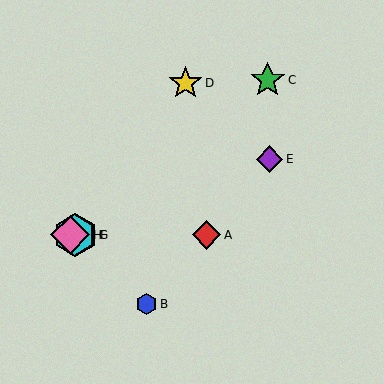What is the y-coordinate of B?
Object B is at y≈304.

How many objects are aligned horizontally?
4 objects (A, F, G, H) are aligned horizontally.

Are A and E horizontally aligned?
No, A is at y≈235 and E is at y≈159.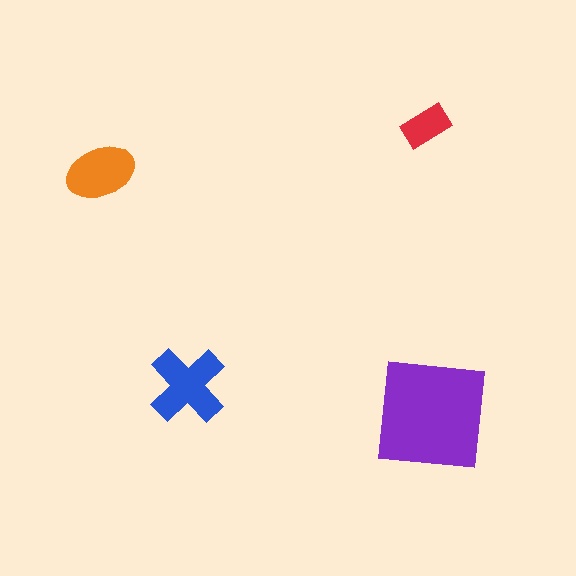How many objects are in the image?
There are 4 objects in the image.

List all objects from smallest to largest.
The red rectangle, the orange ellipse, the blue cross, the purple square.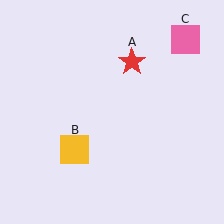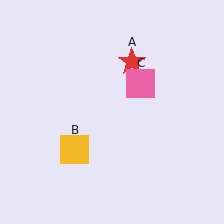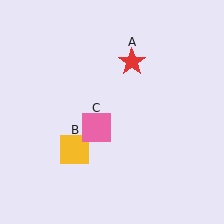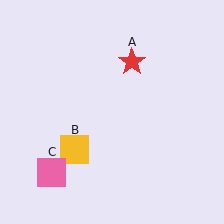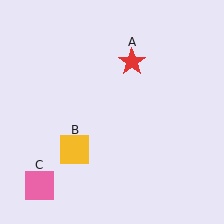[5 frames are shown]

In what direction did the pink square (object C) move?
The pink square (object C) moved down and to the left.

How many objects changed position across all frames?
1 object changed position: pink square (object C).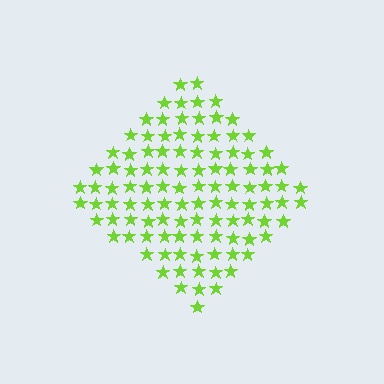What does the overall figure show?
The overall figure shows a diamond.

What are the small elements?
The small elements are stars.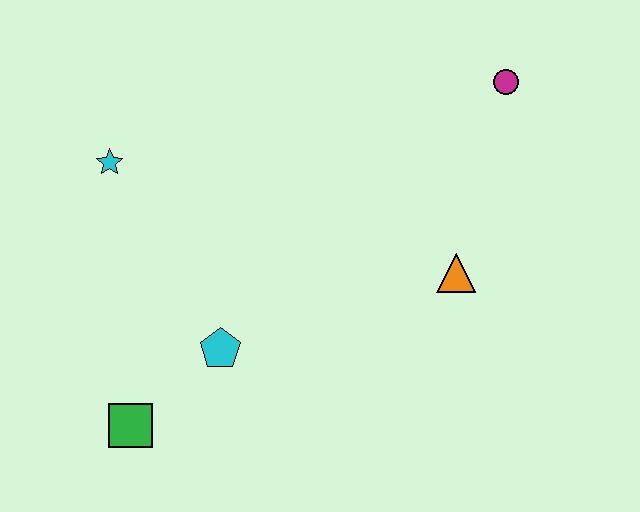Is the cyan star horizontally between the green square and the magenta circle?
No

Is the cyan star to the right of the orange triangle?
No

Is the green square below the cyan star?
Yes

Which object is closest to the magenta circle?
The orange triangle is closest to the magenta circle.